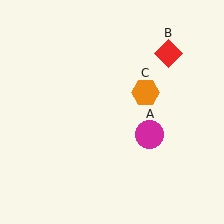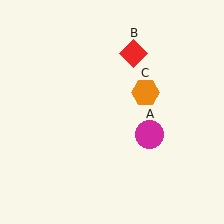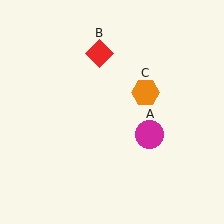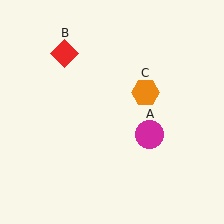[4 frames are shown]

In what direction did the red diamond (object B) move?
The red diamond (object B) moved left.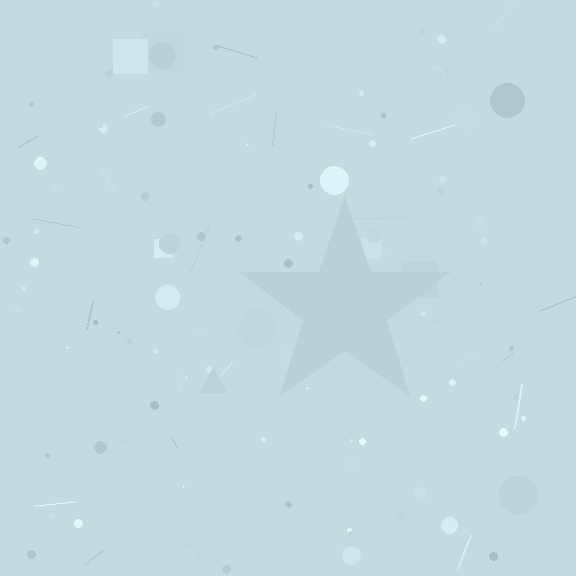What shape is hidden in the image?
A star is hidden in the image.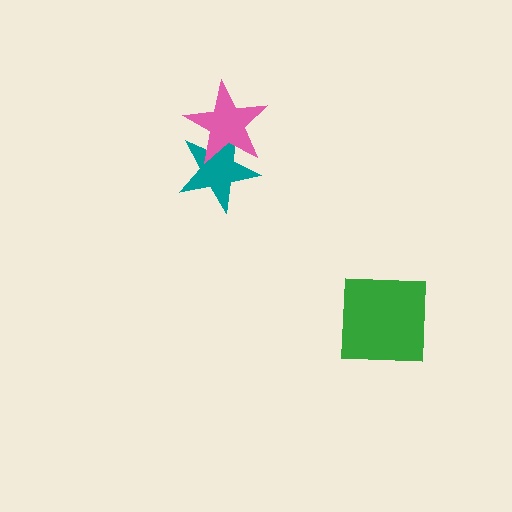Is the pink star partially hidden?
No, no other shape covers it.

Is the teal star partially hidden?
Yes, it is partially covered by another shape.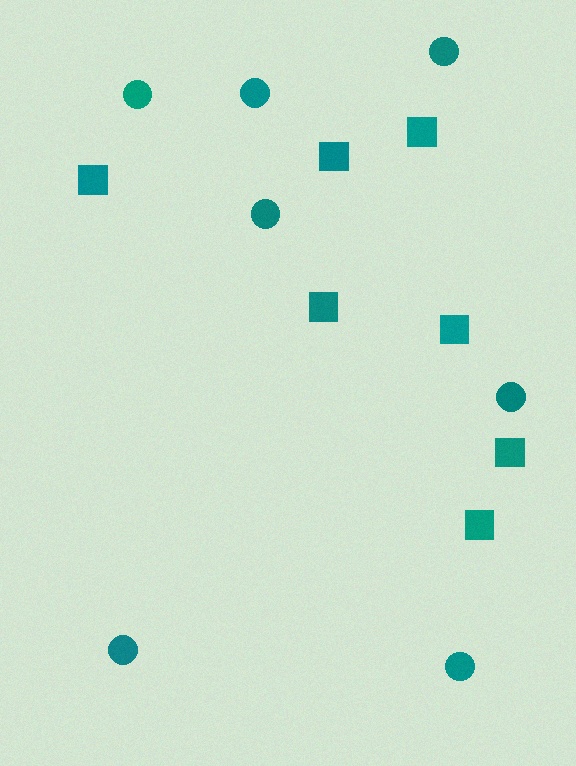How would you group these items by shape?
There are 2 groups: one group of squares (7) and one group of circles (7).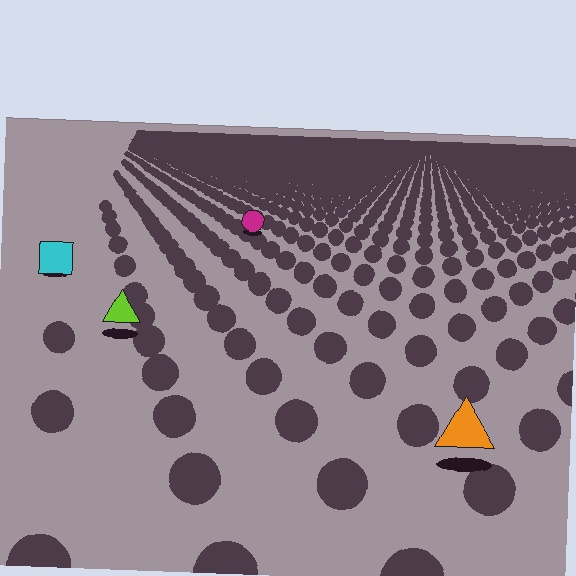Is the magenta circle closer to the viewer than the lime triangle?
No. The lime triangle is closer — you can tell from the texture gradient: the ground texture is coarser near it.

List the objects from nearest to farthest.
From nearest to farthest: the orange triangle, the lime triangle, the cyan square, the magenta circle.